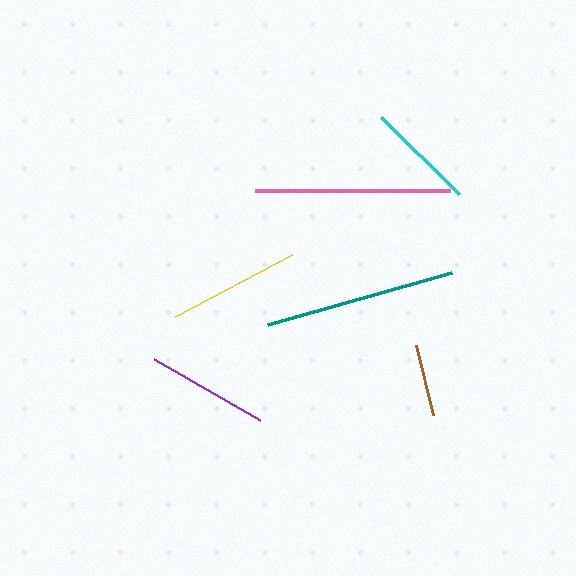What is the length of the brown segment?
The brown segment is approximately 72 pixels long.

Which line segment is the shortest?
The brown line is the shortest at approximately 72 pixels.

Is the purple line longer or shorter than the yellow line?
The yellow line is longer than the purple line.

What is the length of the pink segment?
The pink segment is approximately 195 pixels long.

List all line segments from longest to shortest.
From longest to shortest: pink, teal, yellow, purple, cyan, brown.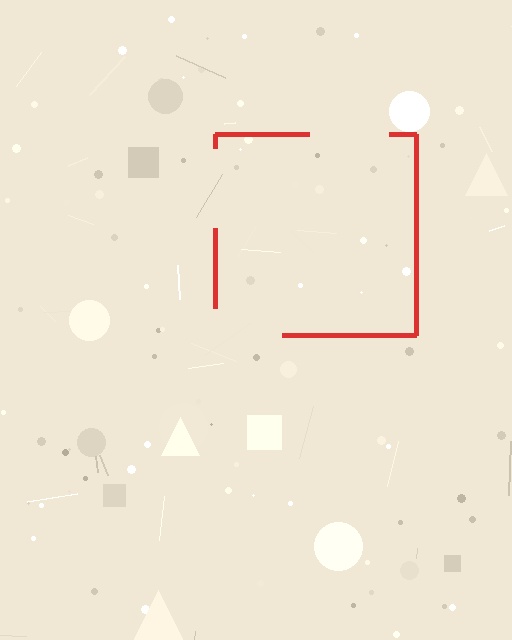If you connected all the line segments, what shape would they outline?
They would outline a square.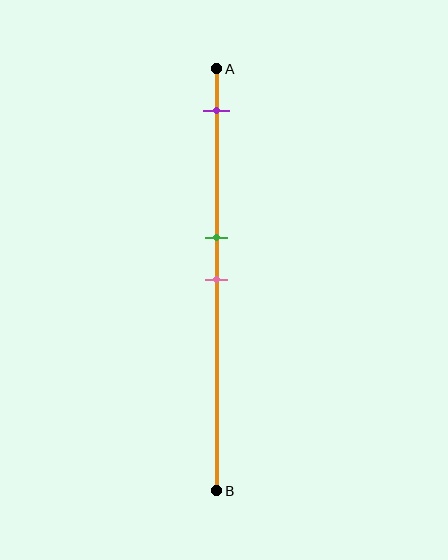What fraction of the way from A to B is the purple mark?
The purple mark is approximately 10% (0.1) of the way from A to B.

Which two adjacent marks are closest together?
The green and pink marks are the closest adjacent pair.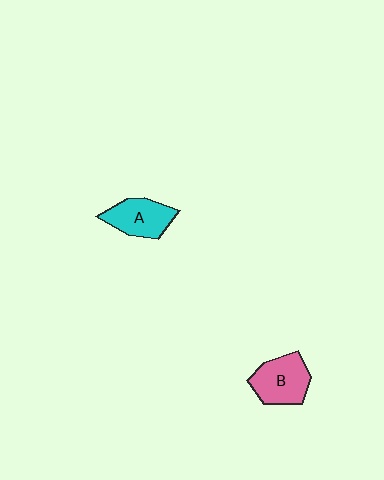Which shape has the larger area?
Shape B (pink).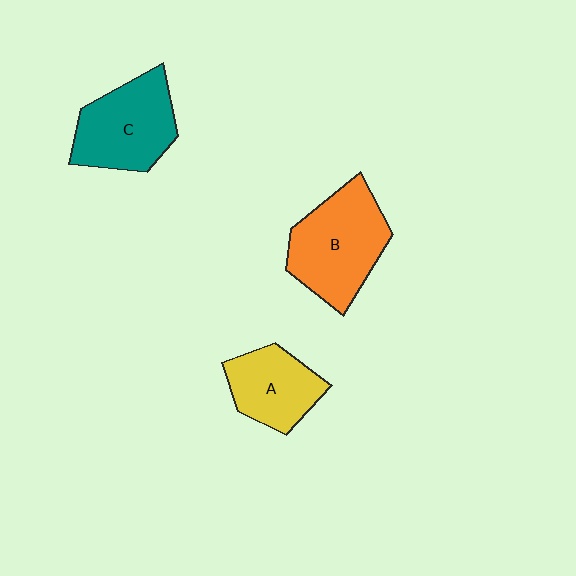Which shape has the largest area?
Shape B (orange).